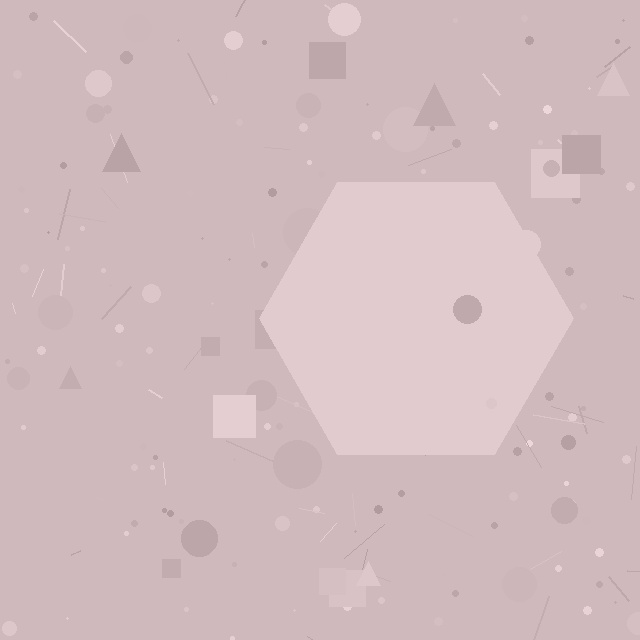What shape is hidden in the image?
A hexagon is hidden in the image.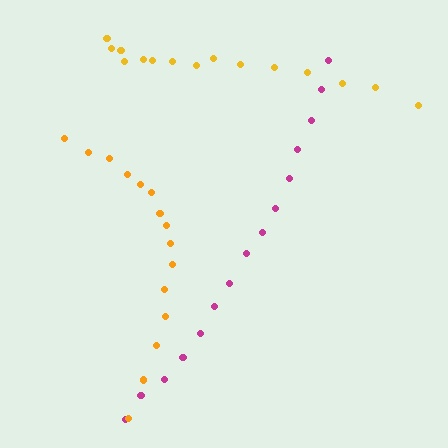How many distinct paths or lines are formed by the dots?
There are 3 distinct paths.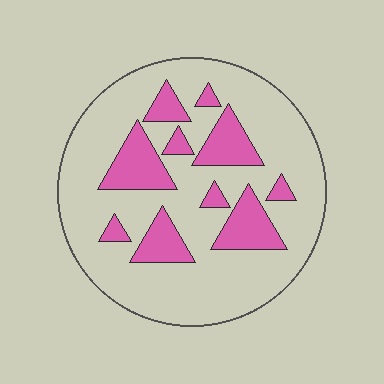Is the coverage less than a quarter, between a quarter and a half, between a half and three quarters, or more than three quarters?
Less than a quarter.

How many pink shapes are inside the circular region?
10.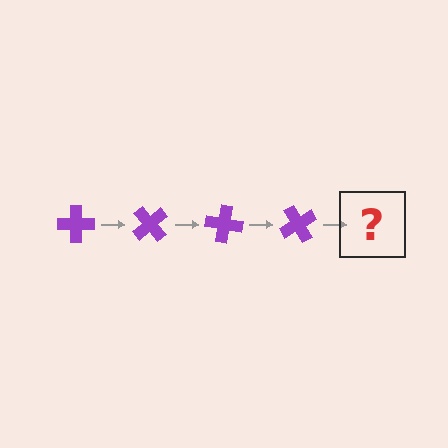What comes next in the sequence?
The next element should be a purple cross rotated 200 degrees.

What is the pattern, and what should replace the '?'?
The pattern is that the cross rotates 50 degrees each step. The '?' should be a purple cross rotated 200 degrees.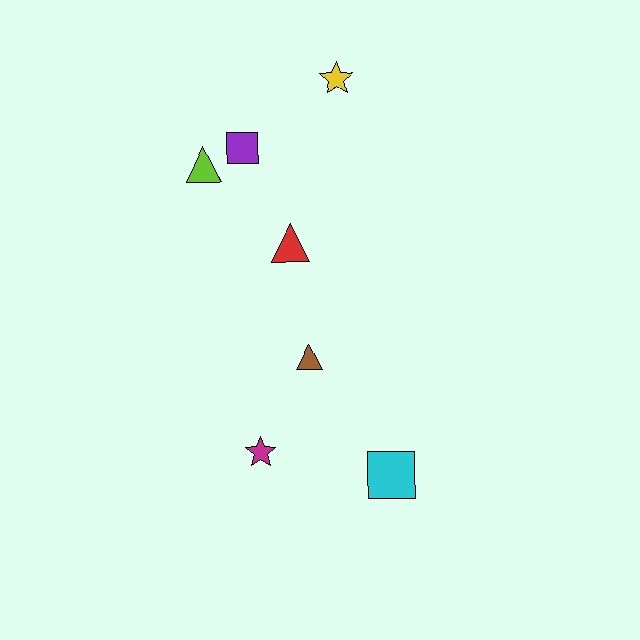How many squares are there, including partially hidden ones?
There are 2 squares.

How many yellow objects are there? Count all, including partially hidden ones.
There is 1 yellow object.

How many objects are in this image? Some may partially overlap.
There are 7 objects.